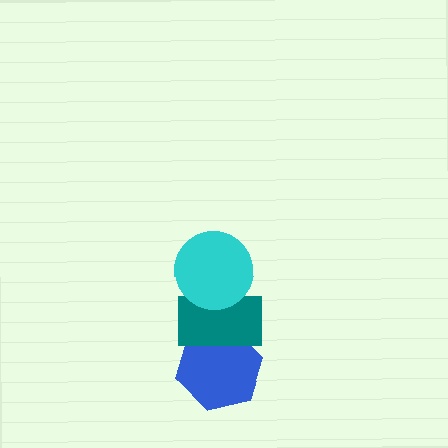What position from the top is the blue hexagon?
The blue hexagon is 3rd from the top.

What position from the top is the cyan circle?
The cyan circle is 1st from the top.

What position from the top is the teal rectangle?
The teal rectangle is 2nd from the top.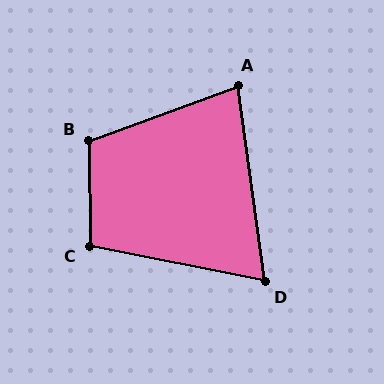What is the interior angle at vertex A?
Approximately 78 degrees (acute).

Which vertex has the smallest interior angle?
D, at approximately 71 degrees.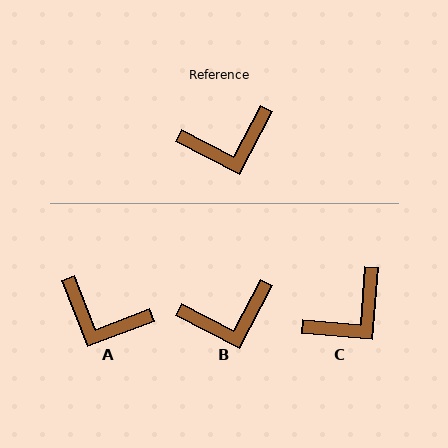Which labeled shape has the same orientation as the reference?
B.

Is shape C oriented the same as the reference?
No, it is off by about 23 degrees.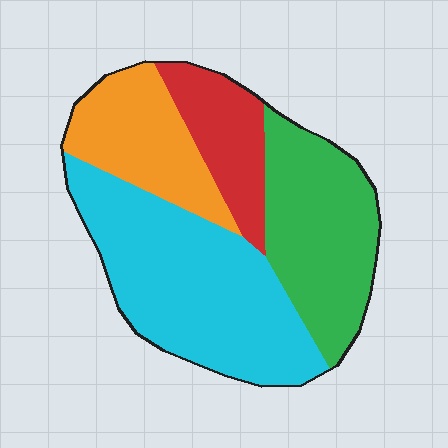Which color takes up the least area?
Red, at roughly 15%.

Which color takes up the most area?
Cyan, at roughly 40%.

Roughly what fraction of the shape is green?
Green covers 27% of the shape.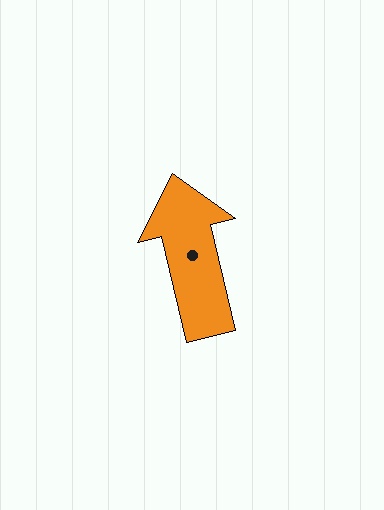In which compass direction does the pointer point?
North.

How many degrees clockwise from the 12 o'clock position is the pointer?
Approximately 347 degrees.